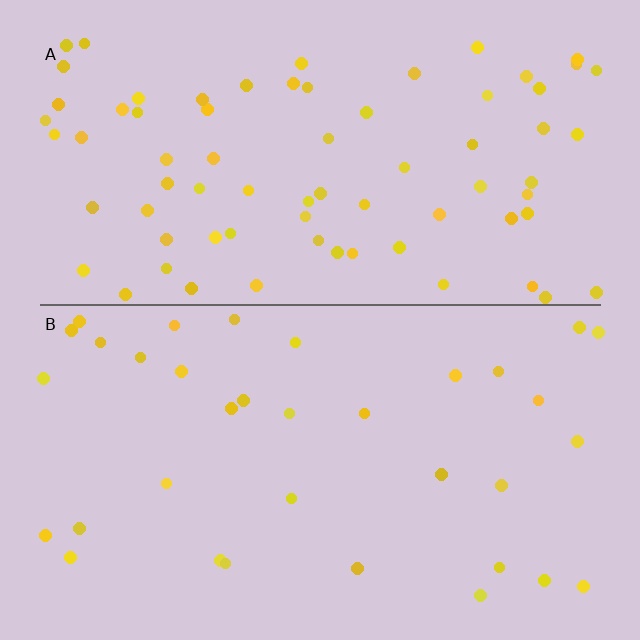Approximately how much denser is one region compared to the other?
Approximately 2.1× — region A over region B.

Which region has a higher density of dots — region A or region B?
A (the top).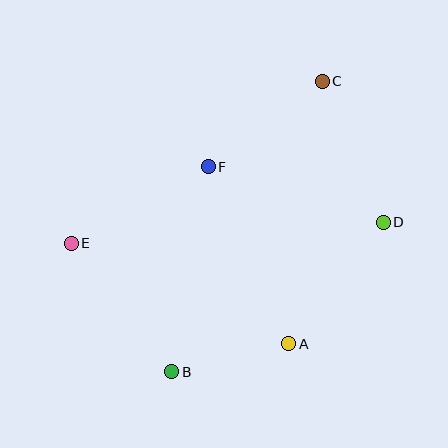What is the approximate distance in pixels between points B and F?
The distance between B and F is approximately 208 pixels.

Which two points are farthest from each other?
Points B and C are farthest from each other.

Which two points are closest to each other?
Points A and B are closest to each other.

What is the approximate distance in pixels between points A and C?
The distance between A and C is approximately 265 pixels.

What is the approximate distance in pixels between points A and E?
The distance between A and E is approximately 240 pixels.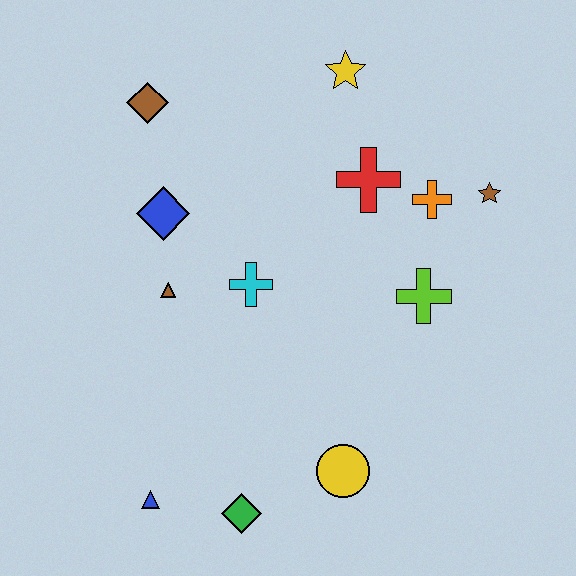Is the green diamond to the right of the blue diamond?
Yes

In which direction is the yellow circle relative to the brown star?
The yellow circle is below the brown star.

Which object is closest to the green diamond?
The blue triangle is closest to the green diamond.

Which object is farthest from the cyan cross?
The brown star is farthest from the cyan cross.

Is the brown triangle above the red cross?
No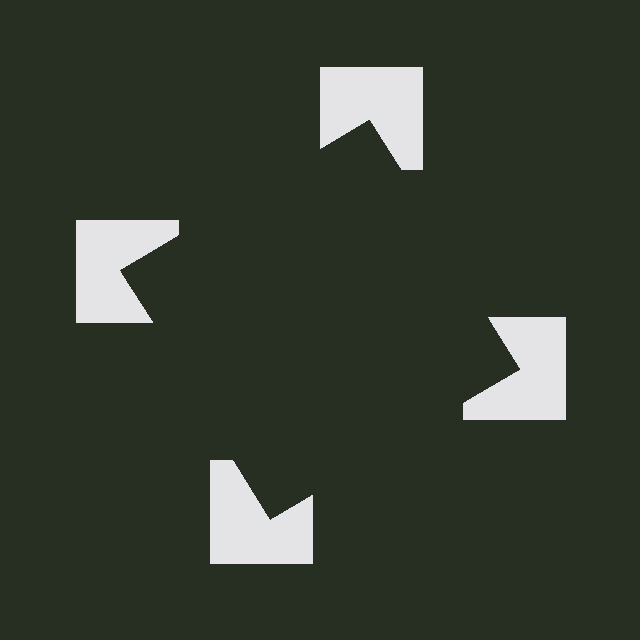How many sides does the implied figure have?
4 sides.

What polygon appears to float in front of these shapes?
An illusory square — its edges are inferred from the aligned wedge cuts in the notched squares, not physically drawn.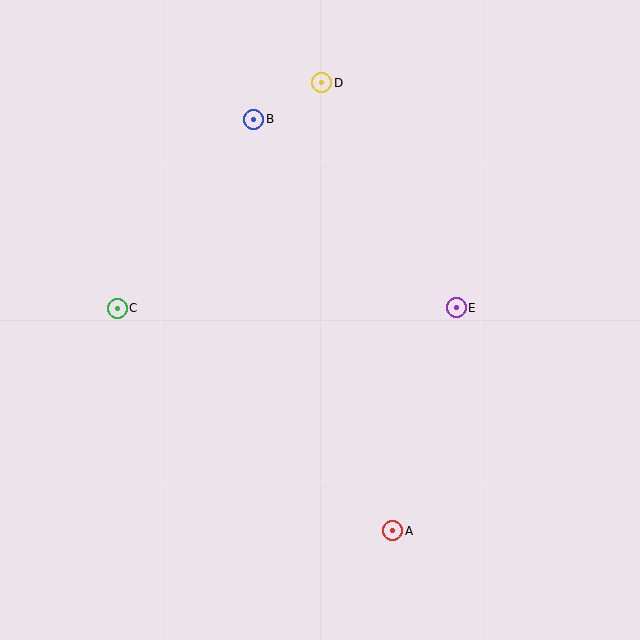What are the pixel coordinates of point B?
Point B is at (254, 119).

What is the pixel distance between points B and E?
The distance between B and E is 276 pixels.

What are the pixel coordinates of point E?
Point E is at (456, 308).